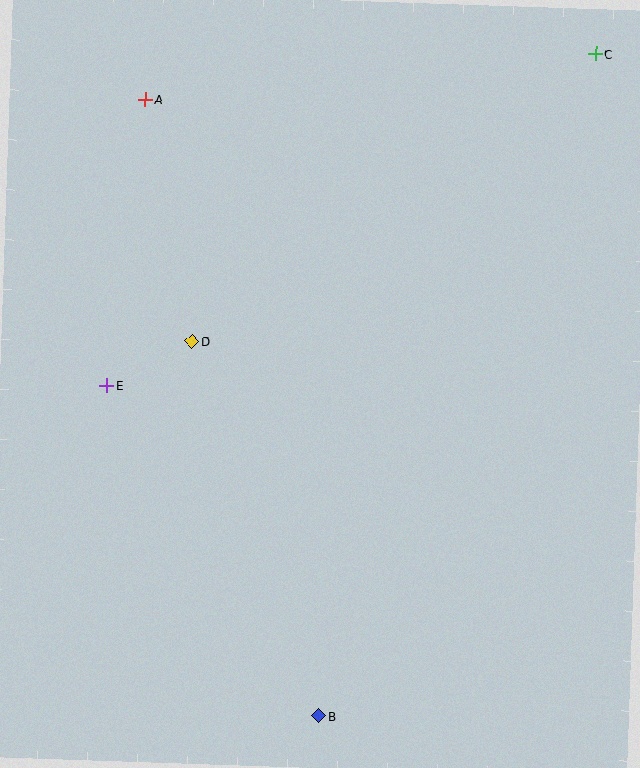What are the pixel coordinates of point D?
Point D is at (192, 341).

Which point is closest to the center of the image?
Point D at (192, 341) is closest to the center.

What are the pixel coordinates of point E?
Point E is at (106, 386).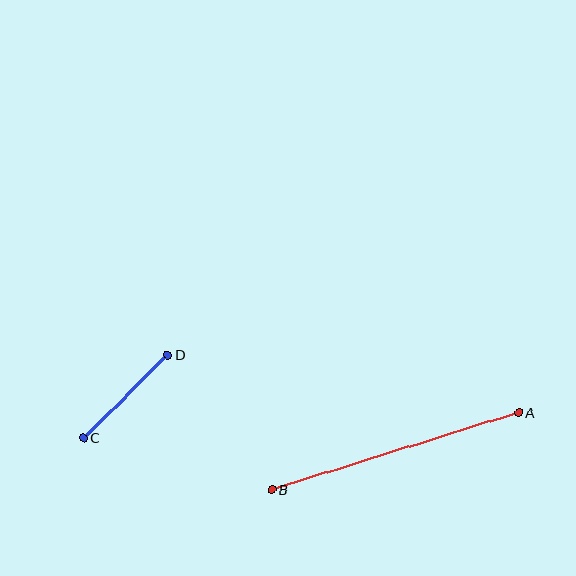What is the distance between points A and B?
The distance is approximately 258 pixels.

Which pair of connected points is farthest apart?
Points A and B are farthest apart.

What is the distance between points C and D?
The distance is approximately 119 pixels.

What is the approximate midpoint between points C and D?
The midpoint is at approximately (126, 396) pixels.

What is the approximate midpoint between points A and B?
The midpoint is at approximately (395, 451) pixels.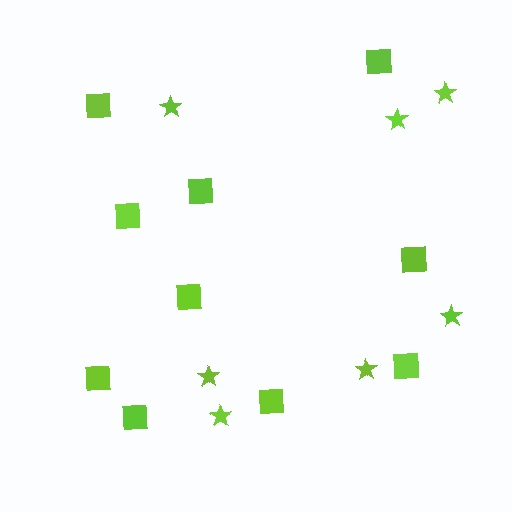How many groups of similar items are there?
There are 2 groups: one group of squares (10) and one group of stars (7).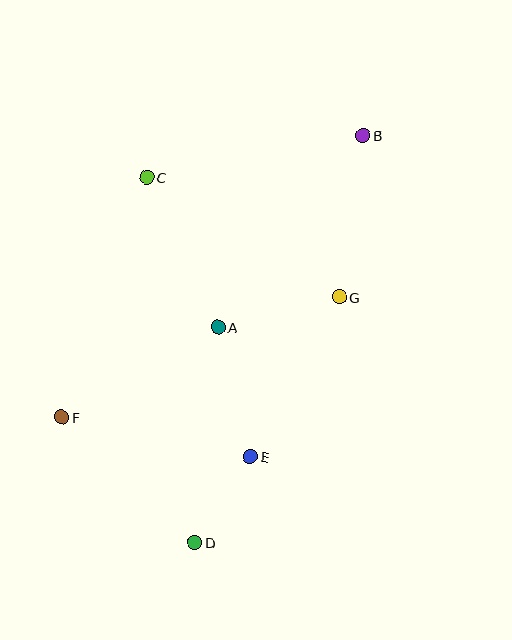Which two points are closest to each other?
Points D and E are closest to each other.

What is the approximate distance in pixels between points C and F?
The distance between C and F is approximately 254 pixels.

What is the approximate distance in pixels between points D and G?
The distance between D and G is approximately 285 pixels.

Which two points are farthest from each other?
Points B and D are farthest from each other.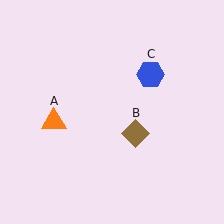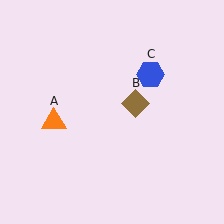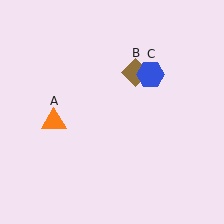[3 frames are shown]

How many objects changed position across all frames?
1 object changed position: brown diamond (object B).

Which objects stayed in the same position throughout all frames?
Orange triangle (object A) and blue hexagon (object C) remained stationary.